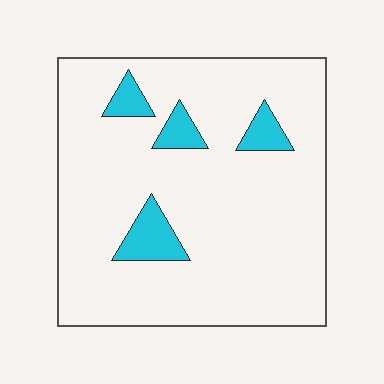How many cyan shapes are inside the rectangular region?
4.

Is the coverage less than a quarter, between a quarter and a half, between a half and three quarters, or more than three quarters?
Less than a quarter.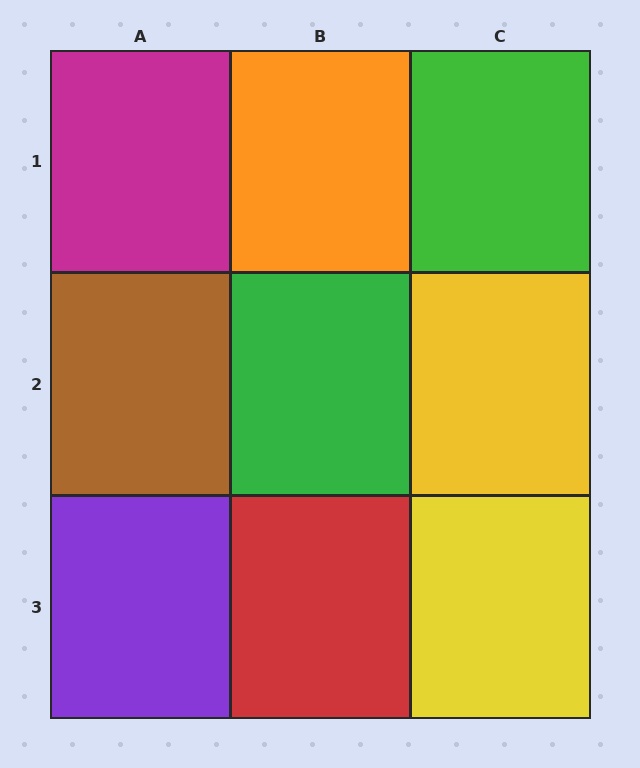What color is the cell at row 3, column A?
Purple.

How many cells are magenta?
1 cell is magenta.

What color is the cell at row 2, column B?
Green.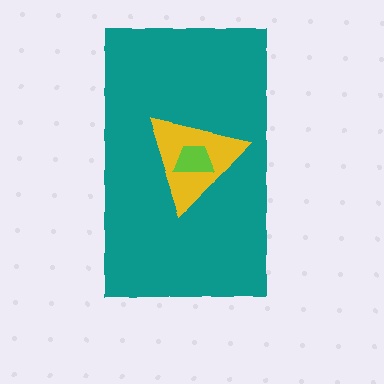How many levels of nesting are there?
3.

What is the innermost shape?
The lime trapezoid.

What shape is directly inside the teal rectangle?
The yellow triangle.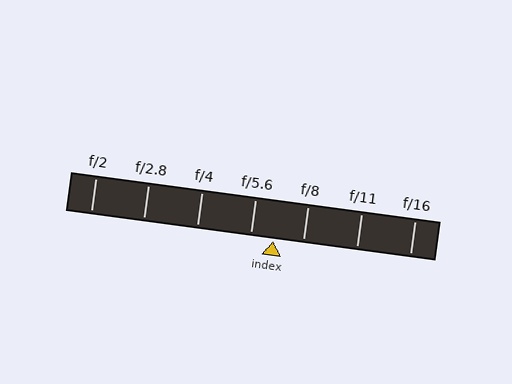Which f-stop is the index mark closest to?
The index mark is closest to f/5.6.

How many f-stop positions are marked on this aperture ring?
There are 7 f-stop positions marked.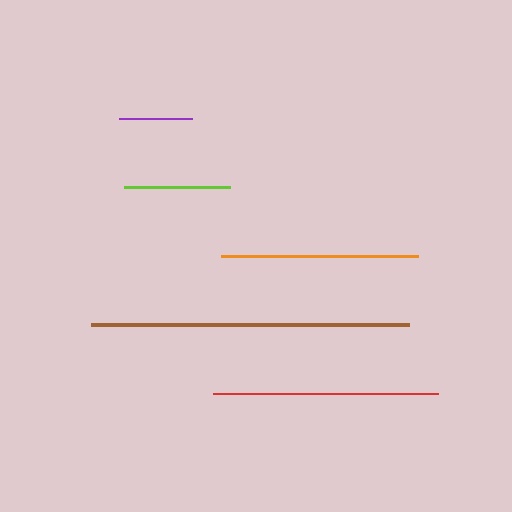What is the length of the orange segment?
The orange segment is approximately 197 pixels long.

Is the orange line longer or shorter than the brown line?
The brown line is longer than the orange line.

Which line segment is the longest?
The brown line is the longest at approximately 318 pixels.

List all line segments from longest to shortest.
From longest to shortest: brown, red, orange, lime, purple.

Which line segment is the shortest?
The purple line is the shortest at approximately 73 pixels.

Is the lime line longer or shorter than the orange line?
The orange line is longer than the lime line.